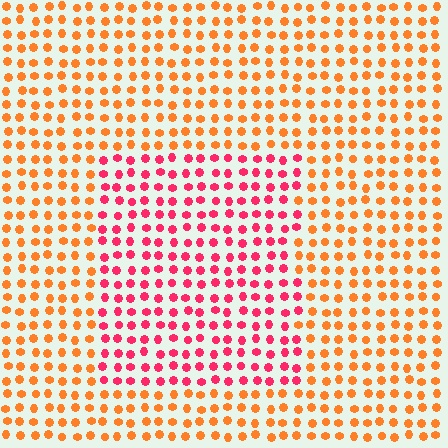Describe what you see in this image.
The image is filled with small orange elements in a uniform arrangement. A rectangle-shaped region is visible where the elements are tinted to a slightly different hue, forming a subtle color boundary.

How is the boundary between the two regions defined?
The boundary is defined purely by a slight shift in hue (about 43 degrees). Spacing, size, and orientation are identical on both sides.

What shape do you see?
I see a rectangle.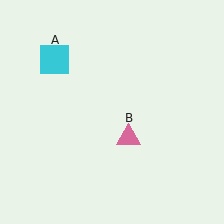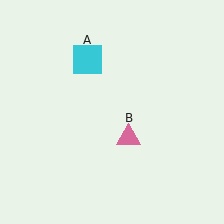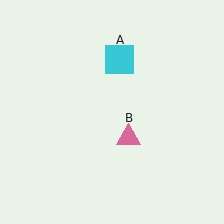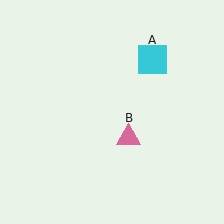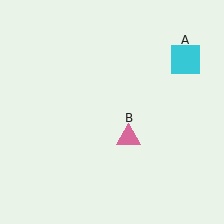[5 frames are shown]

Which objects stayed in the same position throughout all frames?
Pink triangle (object B) remained stationary.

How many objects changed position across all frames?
1 object changed position: cyan square (object A).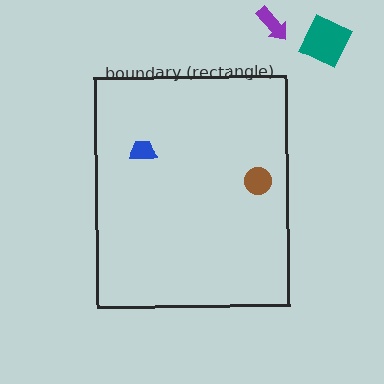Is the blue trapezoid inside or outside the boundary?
Inside.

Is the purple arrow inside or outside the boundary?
Outside.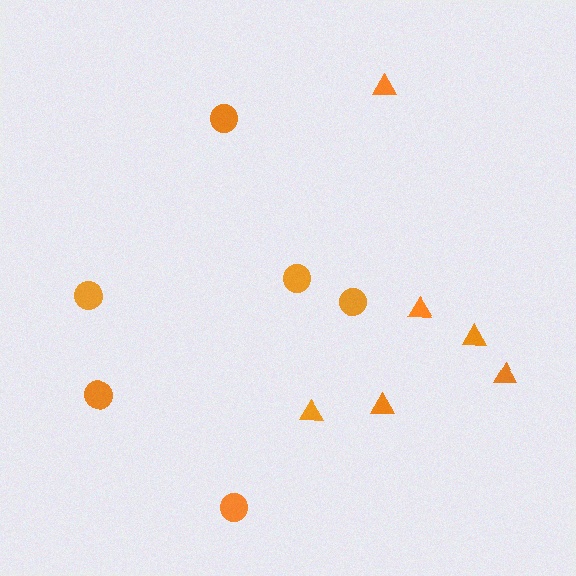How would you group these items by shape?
There are 2 groups: one group of circles (6) and one group of triangles (6).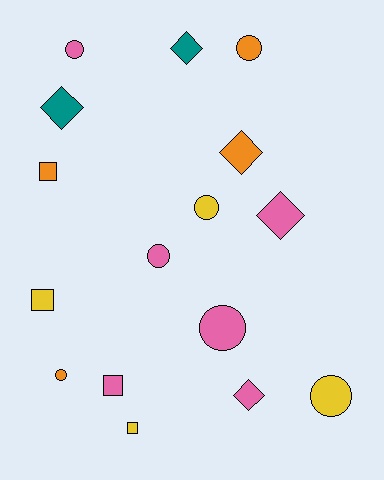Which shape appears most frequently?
Circle, with 7 objects.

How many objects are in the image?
There are 16 objects.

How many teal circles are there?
There are no teal circles.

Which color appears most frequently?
Pink, with 6 objects.